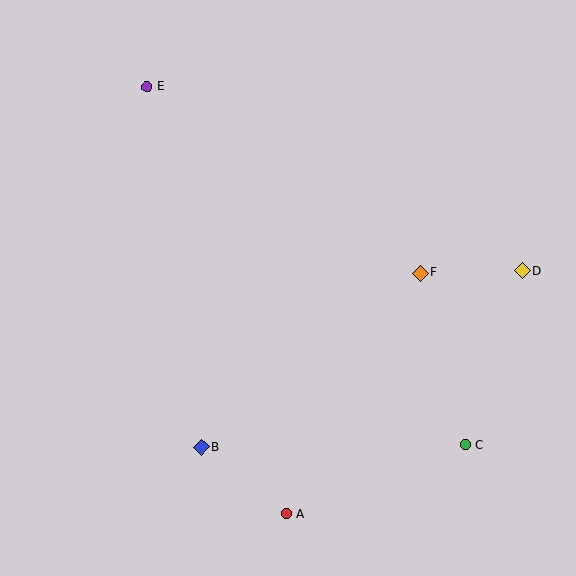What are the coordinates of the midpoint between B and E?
The midpoint between B and E is at (174, 267).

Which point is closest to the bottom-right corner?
Point C is closest to the bottom-right corner.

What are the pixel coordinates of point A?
Point A is at (286, 514).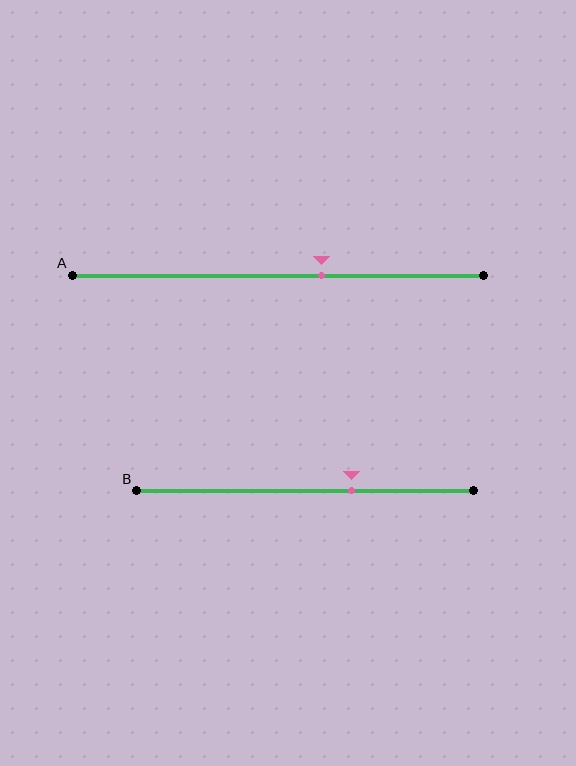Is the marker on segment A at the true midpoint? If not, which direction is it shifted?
No, the marker on segment A is shifted to the right by about 11% of the segment length.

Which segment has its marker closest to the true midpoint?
Segment A has its marker closest to the true midpoint.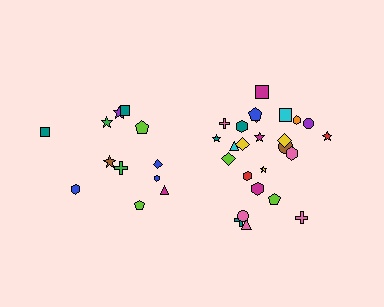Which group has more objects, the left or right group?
The right group.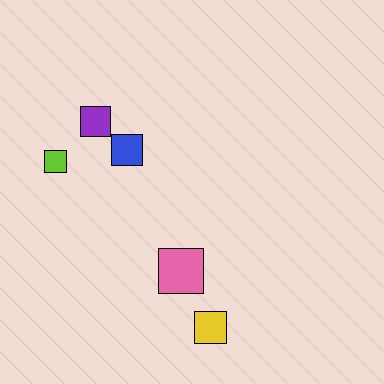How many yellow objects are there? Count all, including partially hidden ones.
There is 1 yellow object.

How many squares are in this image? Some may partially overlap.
There are 5 squares.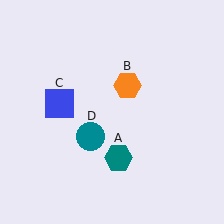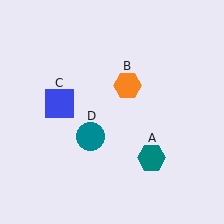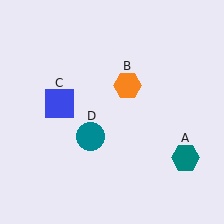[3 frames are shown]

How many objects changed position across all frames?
1 object changed position: teal hexagon (object A).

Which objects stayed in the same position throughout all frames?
Orange hexagon (object B) and blue square (object C) and teal circle (object D) remained stationary.